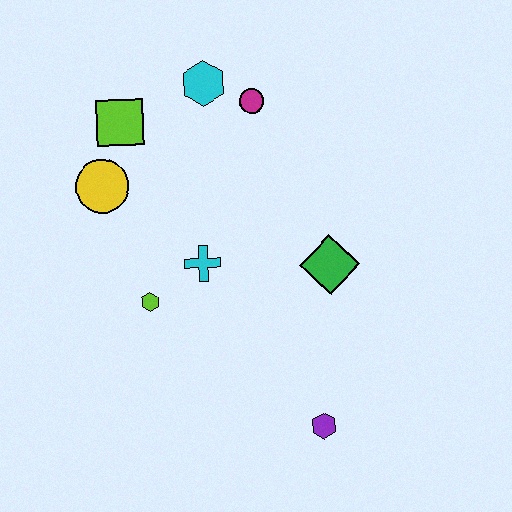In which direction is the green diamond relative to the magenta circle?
The green diamond is below the magenta circle.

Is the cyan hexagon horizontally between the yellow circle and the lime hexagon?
No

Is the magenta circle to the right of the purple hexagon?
No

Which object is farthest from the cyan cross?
The purple hexagon is farthest from the cyan cross.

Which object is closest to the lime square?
The yellow circle is closest to the lime square.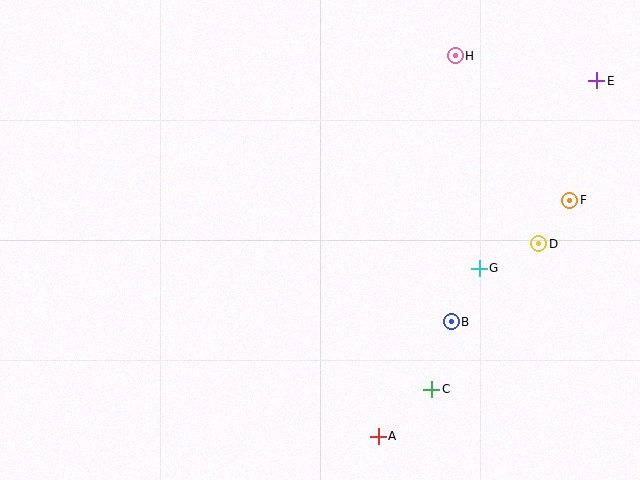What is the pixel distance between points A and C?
The distance between A and C is 71 pixels.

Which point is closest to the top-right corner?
Point E is closest to the top-right corner.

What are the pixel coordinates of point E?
Point E is at (597, 81).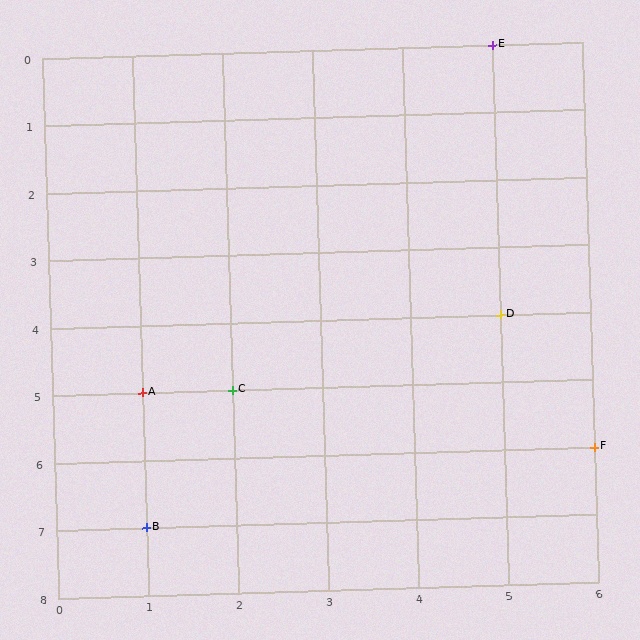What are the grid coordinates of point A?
Point A is at grid coordinates (1, 5).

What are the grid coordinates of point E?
Point E is at grid coordinates (5, 0).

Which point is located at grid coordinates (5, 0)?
Point E is at (5, 0).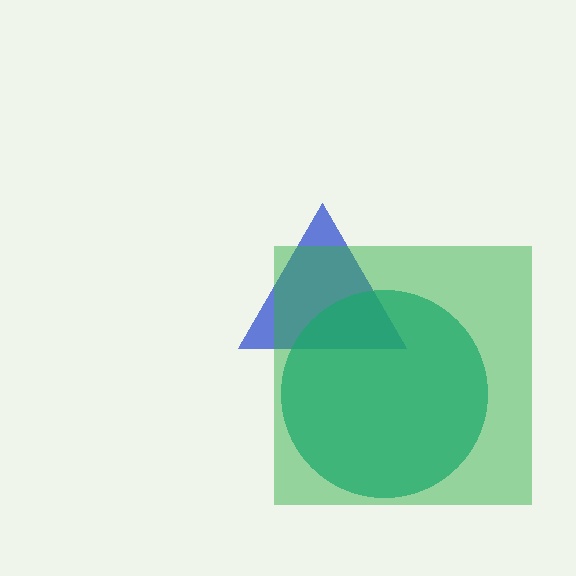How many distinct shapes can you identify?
There are 3 distinct shapes: a blue triangle, a teal circle, a green square.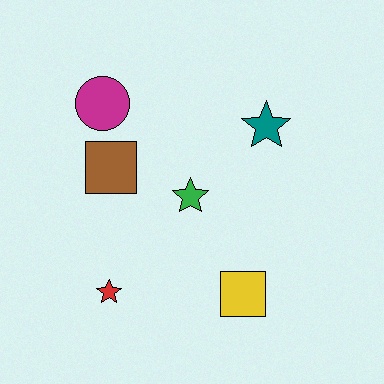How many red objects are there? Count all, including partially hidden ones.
There is 1 red object.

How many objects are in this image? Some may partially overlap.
There are 6 objects.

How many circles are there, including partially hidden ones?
There is 1 circle.